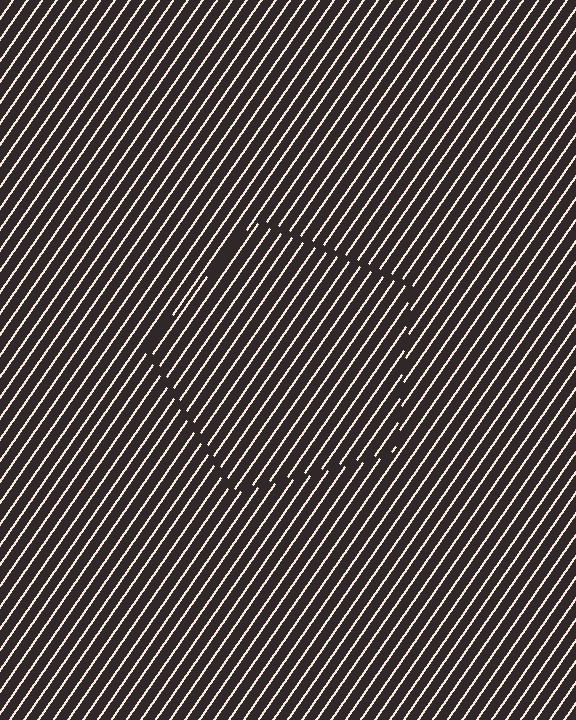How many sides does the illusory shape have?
5 sides — the line-ends trace a pentagon.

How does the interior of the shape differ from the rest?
The interior of the shape contains the same grating, shifted by half a period — the contour is defined by the phase discontinuity where line-ends from the inner and outer gratings abut.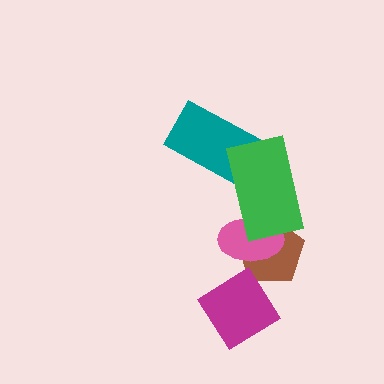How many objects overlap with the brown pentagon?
2 objects overlap with the brown pentagon.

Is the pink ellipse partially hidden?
Yes, it is partially covered by another shape.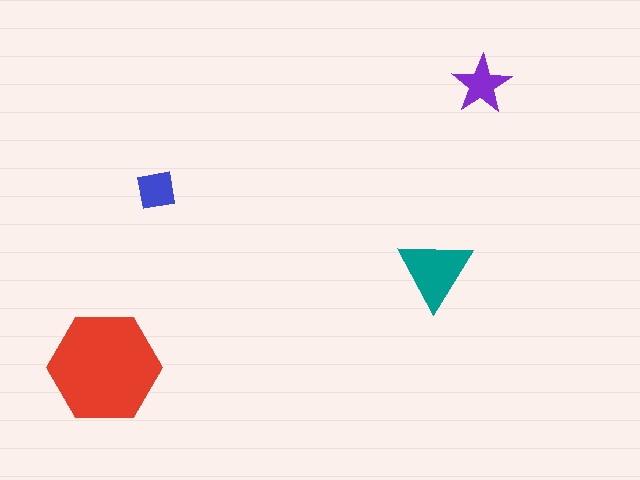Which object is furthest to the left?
The red hexagon is leftmost.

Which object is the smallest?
The blue square.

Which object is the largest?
The red hexagon.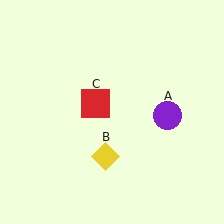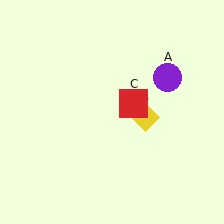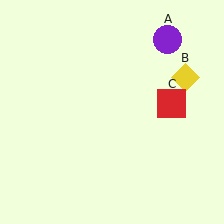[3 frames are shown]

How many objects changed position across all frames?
3 objects changed position: purple circle (object A), yellow diamond (object B), red square (object C).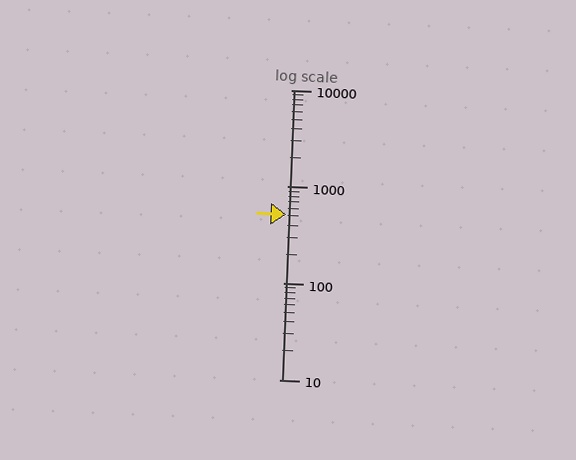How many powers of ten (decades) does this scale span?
The scale spans 3 decades, from 10 to 10000.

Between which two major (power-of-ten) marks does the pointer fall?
The pointer is between 100 and 1000.